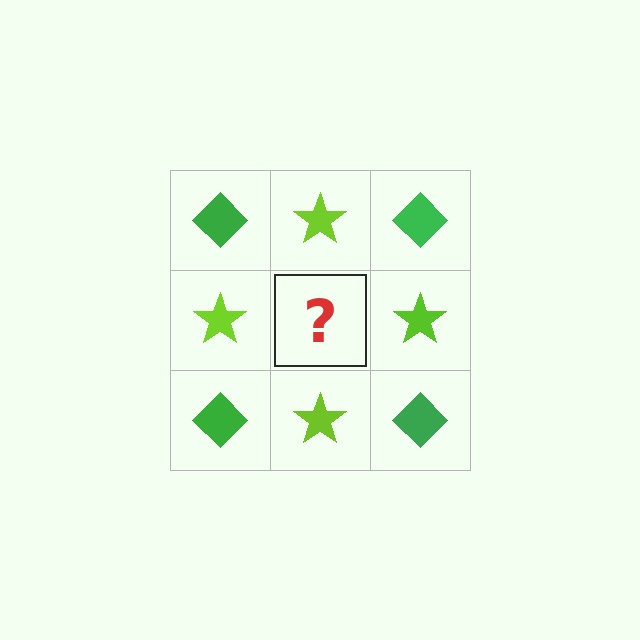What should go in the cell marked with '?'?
The missing cell should contain a green diamond.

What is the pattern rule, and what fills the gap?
The rule is that it alternates green diamond and lime star in a checkerboard pattern. The gap should be filled with a green diamond.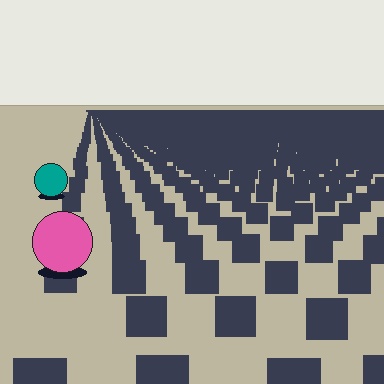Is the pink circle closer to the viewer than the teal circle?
Yes. The pink circle is closer — you can tell from the texture gradient: the ground texture is coarser near it.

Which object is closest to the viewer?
The pink circle is closest. The texture marks near it are larger and more spread out.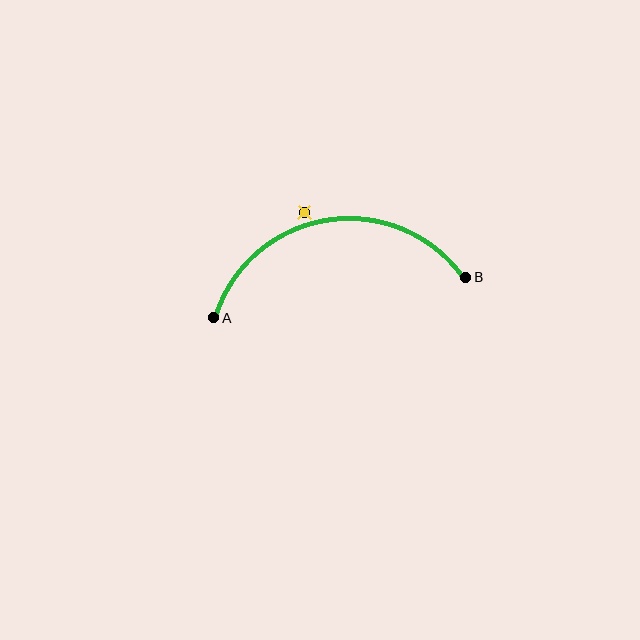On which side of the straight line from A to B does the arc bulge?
The arc bulges above the straight line connecting A and B.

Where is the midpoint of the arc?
The arc midpoint is the point on the curve farthest from the straight line joining A and B. It sits above that line.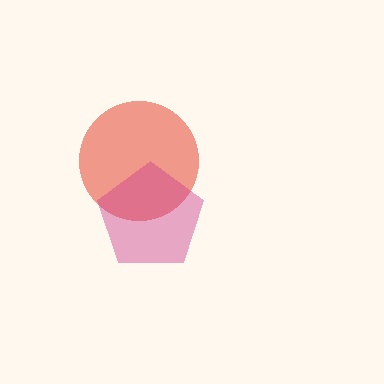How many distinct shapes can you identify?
There are 2 distinct shapes: a red circle, a magenta pentagon.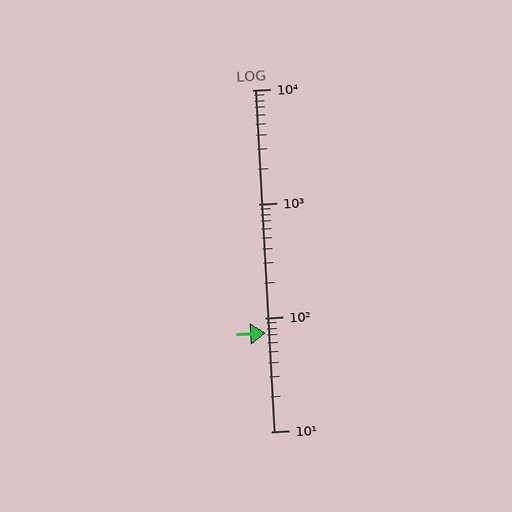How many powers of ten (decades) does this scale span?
The scale spans 3 decades, from 10 to 10000.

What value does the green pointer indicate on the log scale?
The pointer indicates approximately 73.